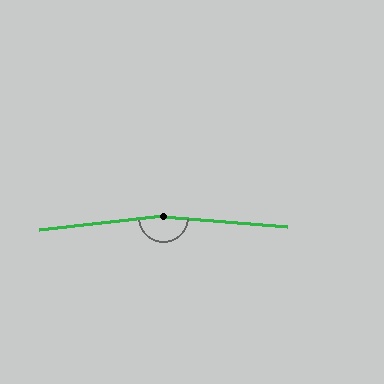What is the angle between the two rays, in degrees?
Approximately 170 degrees.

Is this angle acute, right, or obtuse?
It is obtuse.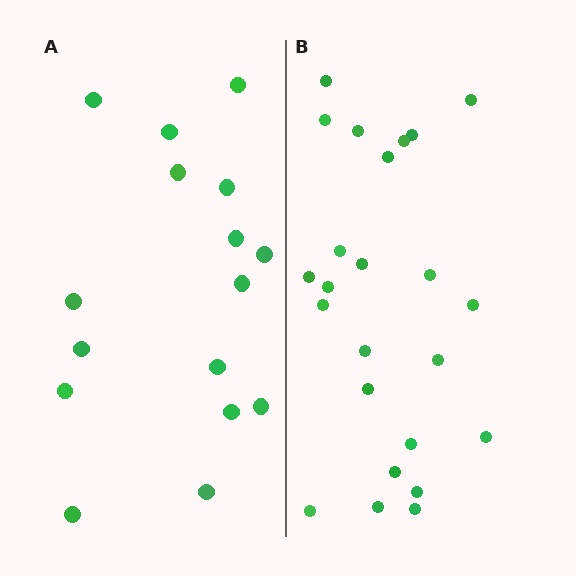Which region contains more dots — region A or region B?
Region B (the right region) has more dots.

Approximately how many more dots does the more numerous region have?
Region B has roughly 8 or so more dots than region A.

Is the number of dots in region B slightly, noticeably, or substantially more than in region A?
Region B has substantially more. The ratio is roughly 1.5 to 1.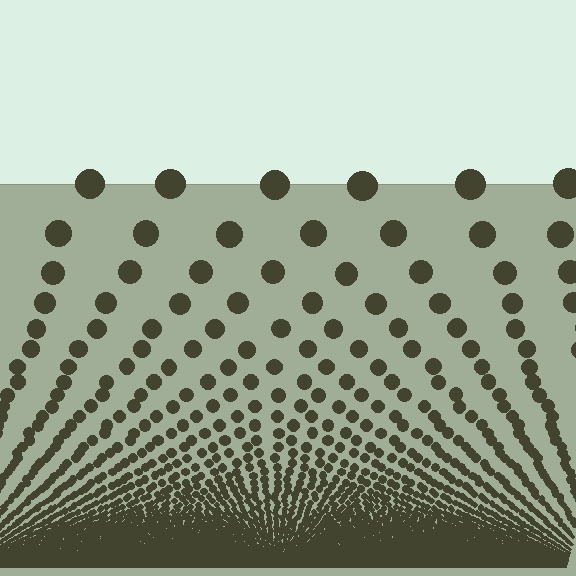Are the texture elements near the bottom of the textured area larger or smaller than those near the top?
Smaller. The gradient is inverted — elements near the bottom are smaller and denser.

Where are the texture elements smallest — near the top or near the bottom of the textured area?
Near the bottom.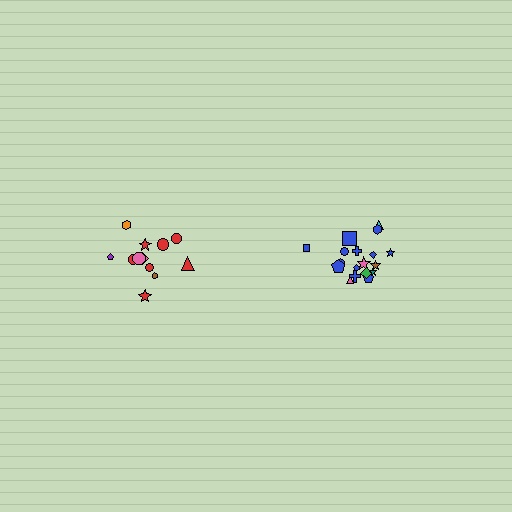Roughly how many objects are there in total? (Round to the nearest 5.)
Roughly 30 objects in total.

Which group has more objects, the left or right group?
The right group.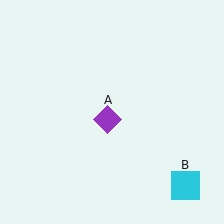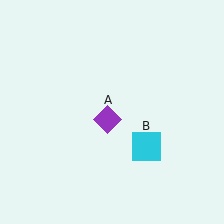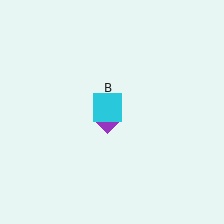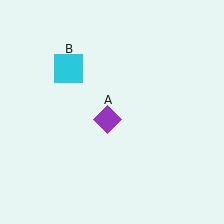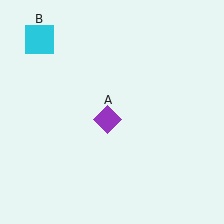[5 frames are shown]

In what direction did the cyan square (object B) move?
The cyan square (object B) moved up and to the left.